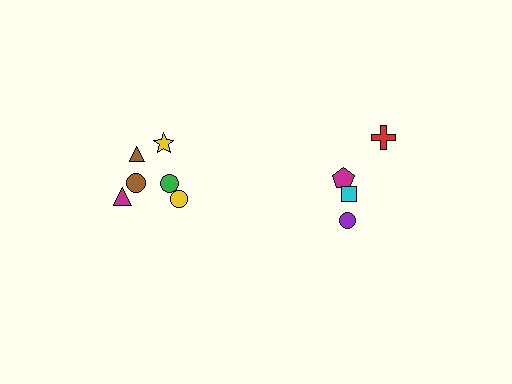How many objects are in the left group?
There are 6 objects.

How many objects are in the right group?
There are 4 objects.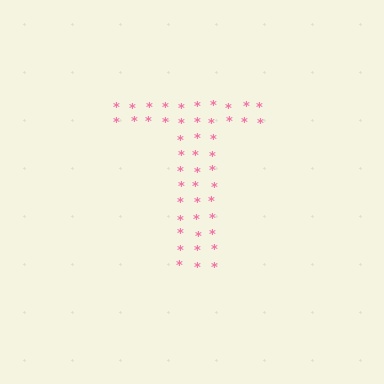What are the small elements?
The small elements are asterisks.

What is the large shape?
The large shape is the letter T.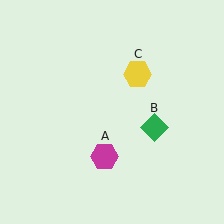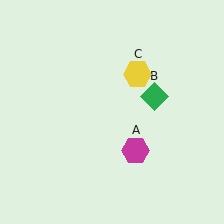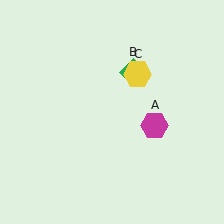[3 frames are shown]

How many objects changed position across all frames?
2 objects changed position: magenta hexagon (object A), green diamond (object B).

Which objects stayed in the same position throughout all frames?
Yellow hexagon (object C) remained stationary.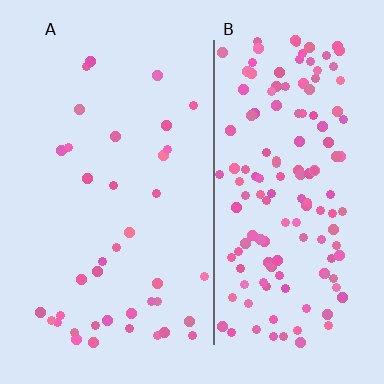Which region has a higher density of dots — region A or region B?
B (the right).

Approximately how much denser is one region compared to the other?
Approximately 3.8× — region B over region A.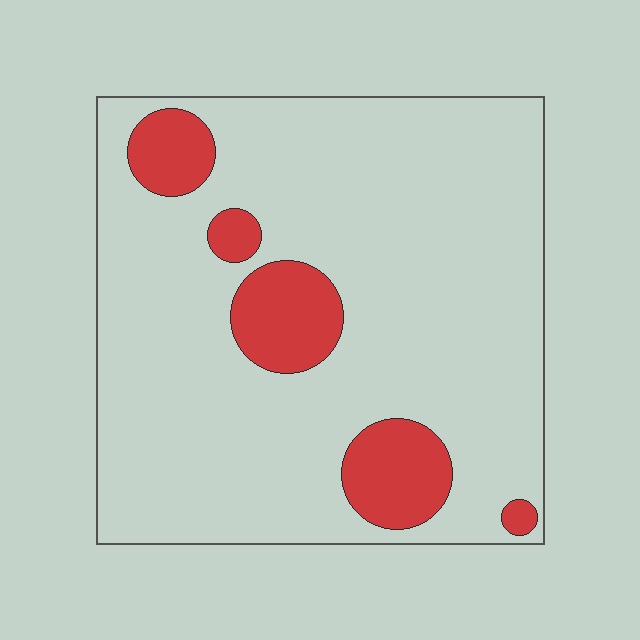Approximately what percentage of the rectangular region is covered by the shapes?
Approximately 15%.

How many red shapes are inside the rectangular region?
5.